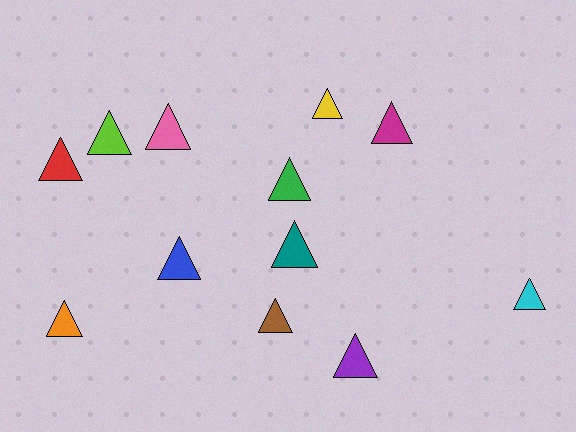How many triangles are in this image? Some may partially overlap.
There are 12 triangles.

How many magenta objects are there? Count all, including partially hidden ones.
There is 1 magenta object.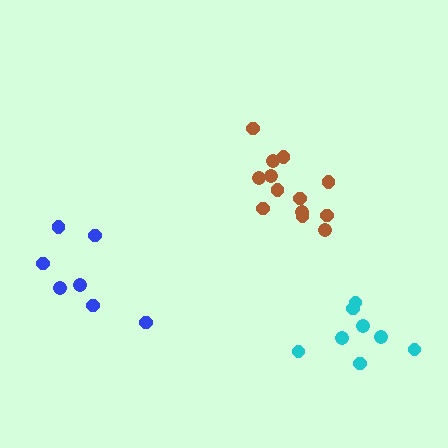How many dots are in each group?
Group 1: 13 dots, Group 2: 8 dots, Group 3: 7 dots (28 total).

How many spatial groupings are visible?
There are 3 spatial groupings.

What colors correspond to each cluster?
The clusters are colored: brown, cyan, blue.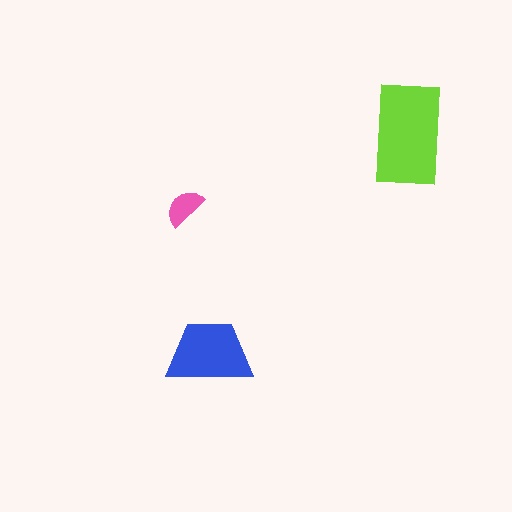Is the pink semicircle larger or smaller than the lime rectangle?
Smaller.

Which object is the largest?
The lime rectangle.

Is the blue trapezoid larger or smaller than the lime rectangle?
Smaller.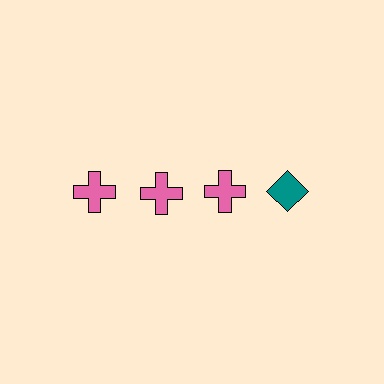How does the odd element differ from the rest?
It differs in both color (teal instead of pink) and shape (diamond instead of cross).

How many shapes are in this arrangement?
There are 4 shapes arranged in a grid pattern.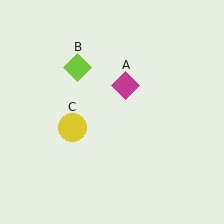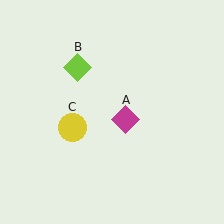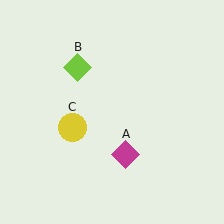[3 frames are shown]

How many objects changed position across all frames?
1 object changed position: magenta diamond (object A).